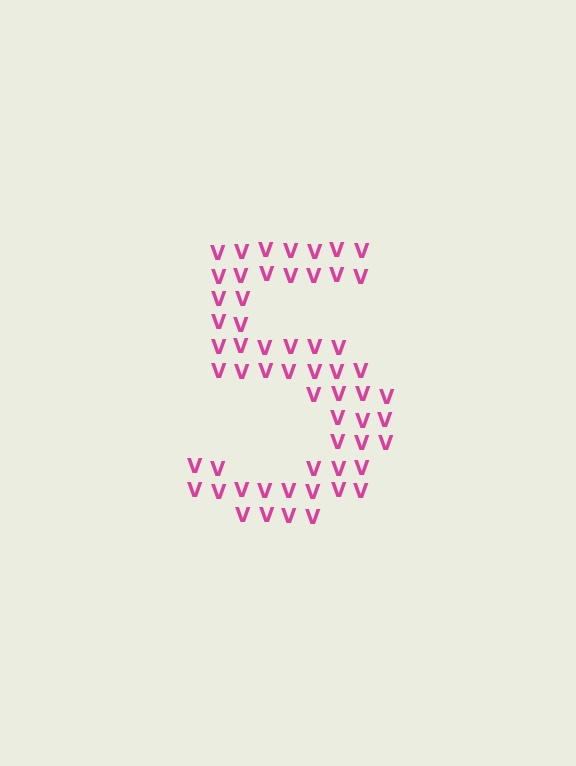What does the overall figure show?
The overall figure shows the digit 5.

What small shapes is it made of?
It is made of small letter V's.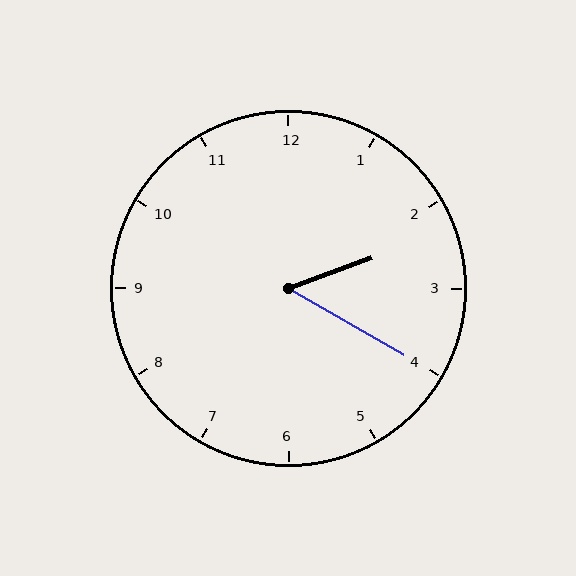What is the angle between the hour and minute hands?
Approximately 50 degrees.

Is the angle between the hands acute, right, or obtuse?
It is acute.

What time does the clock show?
2:20.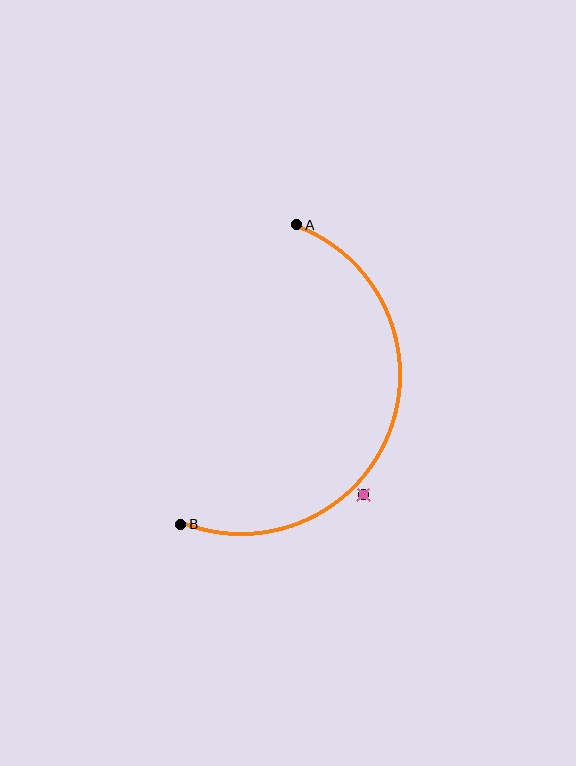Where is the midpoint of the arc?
The arc midpoint is the point on the curve farthest from the straight line joining A and B. It sits to the right of that line.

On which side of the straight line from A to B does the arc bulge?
The arc bulges to the right of the straight line connecting A and B.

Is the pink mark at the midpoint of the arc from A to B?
No — the pink mark does not lie on the arc at all. It sits slightly outside the curve.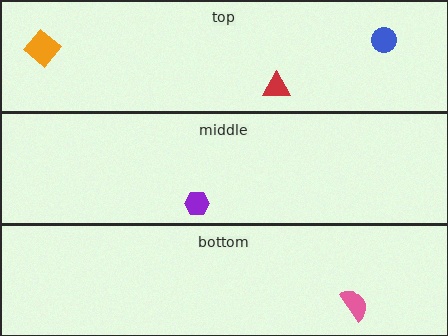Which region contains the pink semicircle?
The bottom region.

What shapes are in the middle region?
The purple hexagon.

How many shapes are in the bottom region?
1.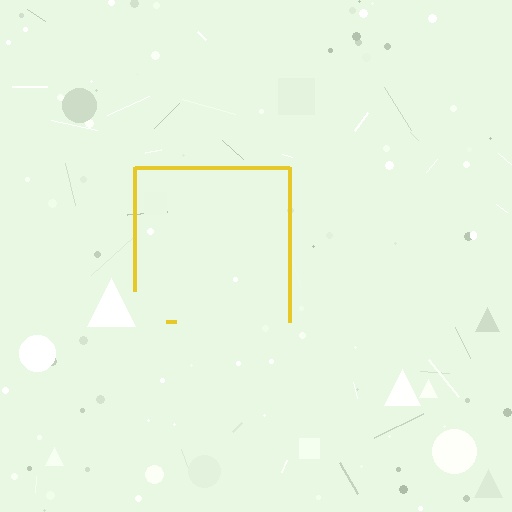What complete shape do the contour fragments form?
The contour fragments form a square.